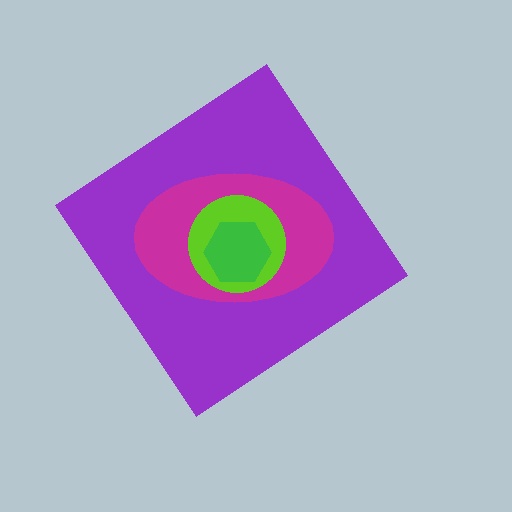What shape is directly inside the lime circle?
The green hexagon.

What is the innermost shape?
The green hexagon.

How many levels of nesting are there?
4.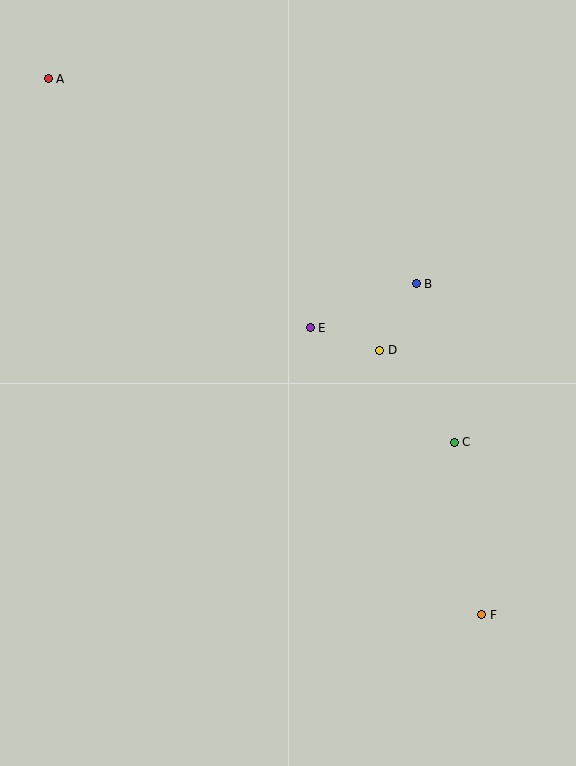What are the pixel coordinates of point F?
Point F is at (482, 615).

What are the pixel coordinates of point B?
Point B is at (416, 284).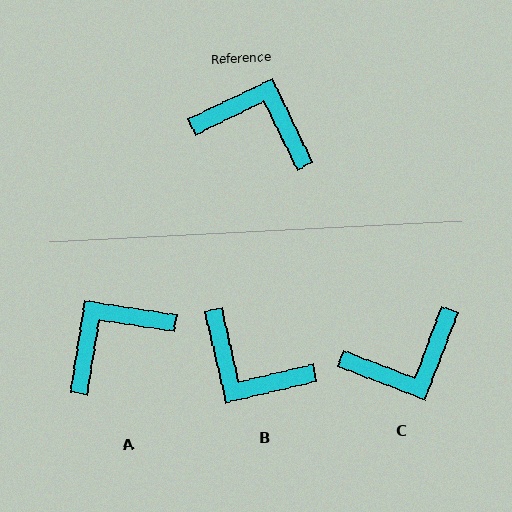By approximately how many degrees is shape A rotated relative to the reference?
Approximately 55 degrees counter-clockwise.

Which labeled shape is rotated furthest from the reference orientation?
B, about 167 degrees away.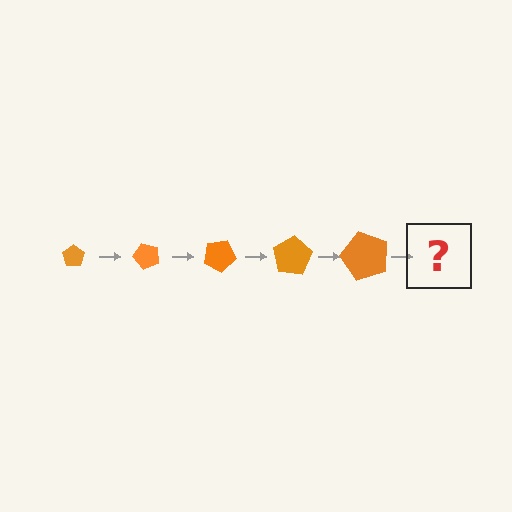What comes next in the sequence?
The next element should be a pentagon, larger than the previous one and rotated 250 degrees from the start.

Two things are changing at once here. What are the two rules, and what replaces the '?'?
The two rules are that the pentagon grows larger each step and it rotates 50 degrees each step. The '?' should be a pentagon, larger than the previous one and rotated 250 degrees from the start.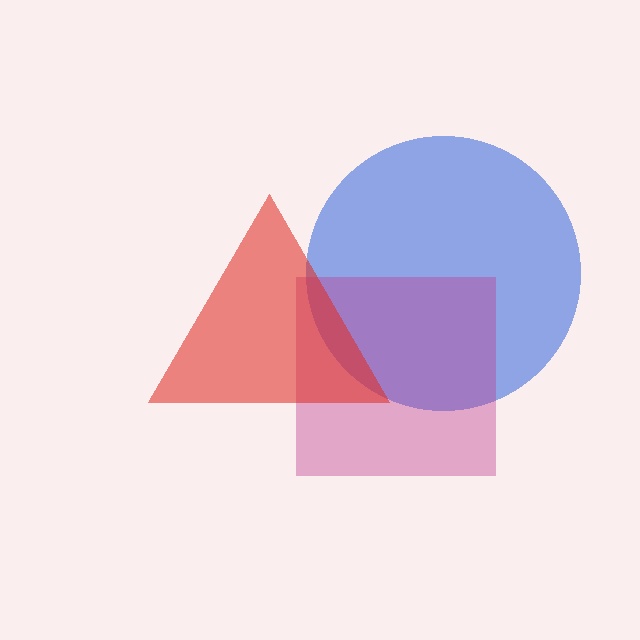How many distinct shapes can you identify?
There are 3 distinct shapes: a blue circle, a magenta square, a red triangle.